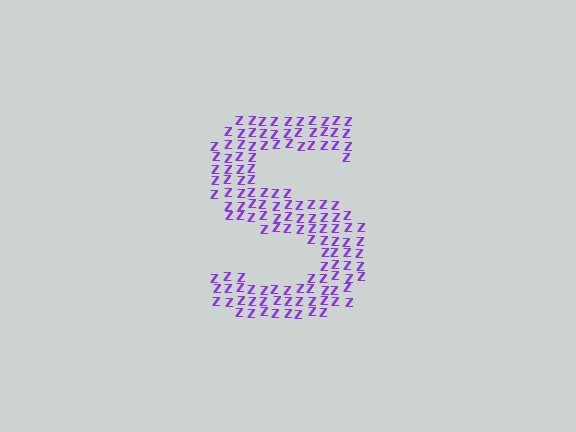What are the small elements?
The small elements are letter Z's.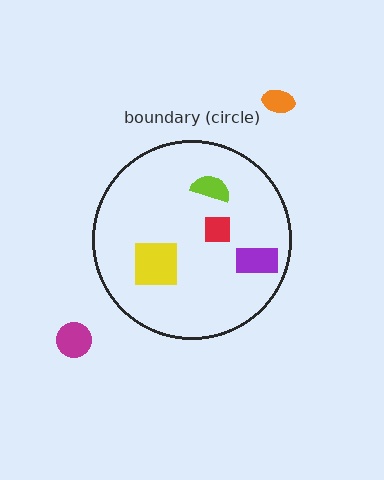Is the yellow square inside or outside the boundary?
Inside.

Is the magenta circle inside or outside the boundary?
Outside.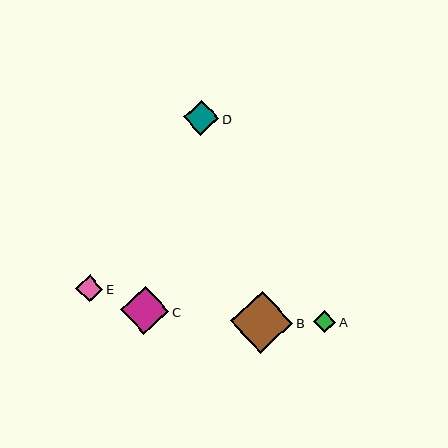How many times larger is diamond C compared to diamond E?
Diamond C is approximately 1.8 times the size of diamond E.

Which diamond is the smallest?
Diamond A is the smallest with a size of approximately 22 pixels.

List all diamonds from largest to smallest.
From largest to smallest: B, C, D, E, A.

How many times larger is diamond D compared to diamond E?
Diamond D is approximately 1.3 times the size of diamond E.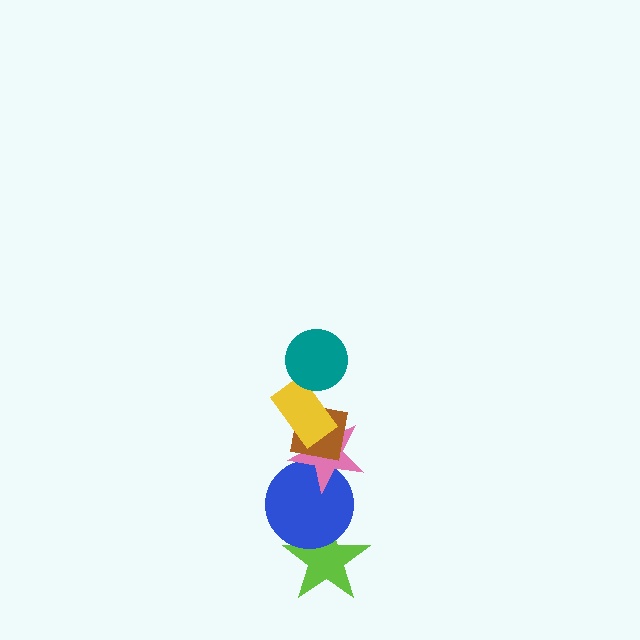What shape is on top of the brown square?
The yellow rectangle is on top of the brown square.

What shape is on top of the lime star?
The blue circle is on top of the lime star.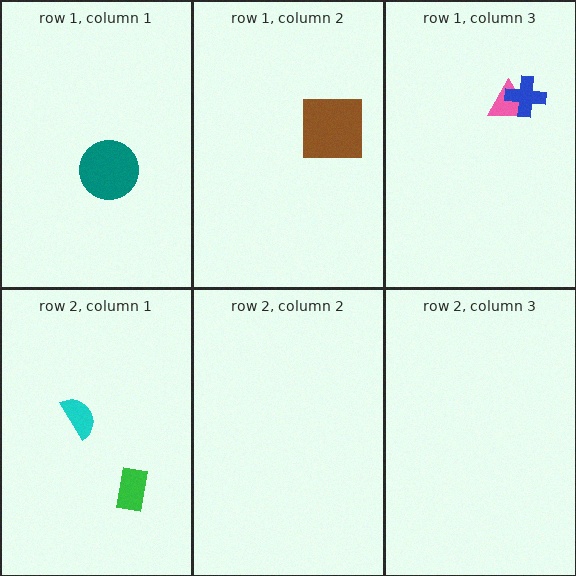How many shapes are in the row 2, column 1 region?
2.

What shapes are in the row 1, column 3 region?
The pink triangle, the blue cross.